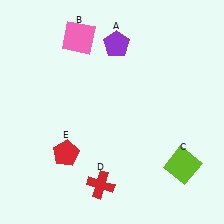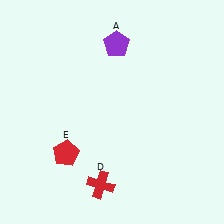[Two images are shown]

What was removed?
The pink square (B), the lime square (C) were removed in Image 2.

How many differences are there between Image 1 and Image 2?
There are 2 differences between the two images.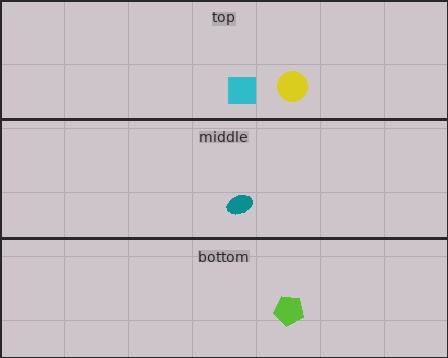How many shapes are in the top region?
2.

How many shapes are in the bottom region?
1.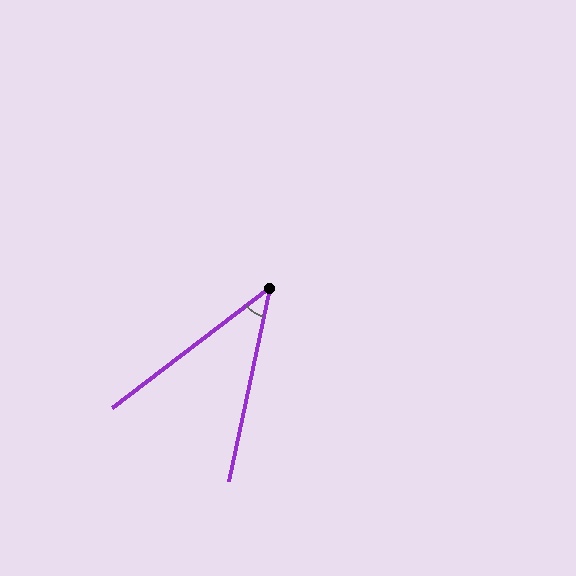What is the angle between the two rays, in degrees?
Approximately 41 degrees.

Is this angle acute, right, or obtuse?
It is acute.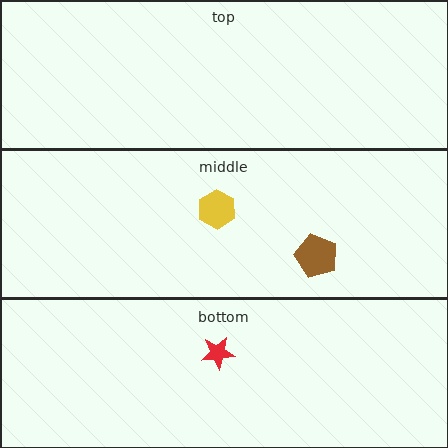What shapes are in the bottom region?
The red star.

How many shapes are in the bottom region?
1.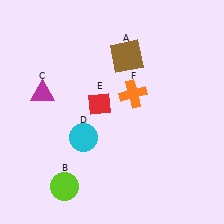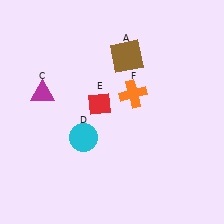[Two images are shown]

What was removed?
The lime circle (B) was removed in Image 2.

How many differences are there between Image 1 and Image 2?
There is 1 difference between the two images.